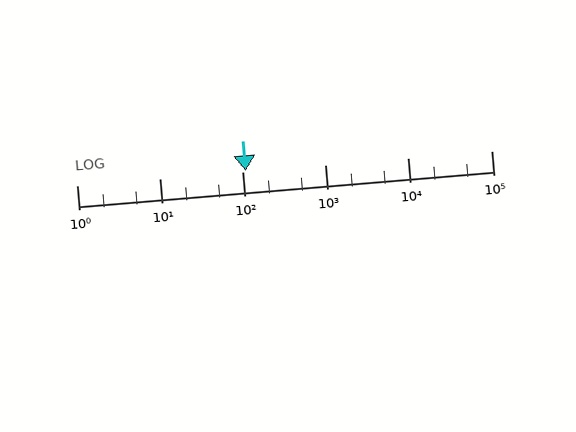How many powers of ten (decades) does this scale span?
The scale spans 5 decades, from 1 to 100000.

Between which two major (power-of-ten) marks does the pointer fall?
The pointer is between 100 and 1000.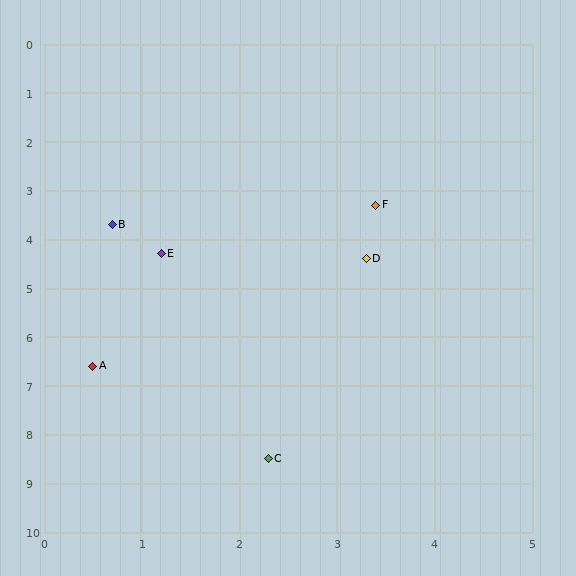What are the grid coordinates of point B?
Point B is at approximately (0.7, 3.7).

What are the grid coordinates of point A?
Point A is at approximately (0.5, 6.6).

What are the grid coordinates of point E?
Point E is at approximately (1.2, 4.3).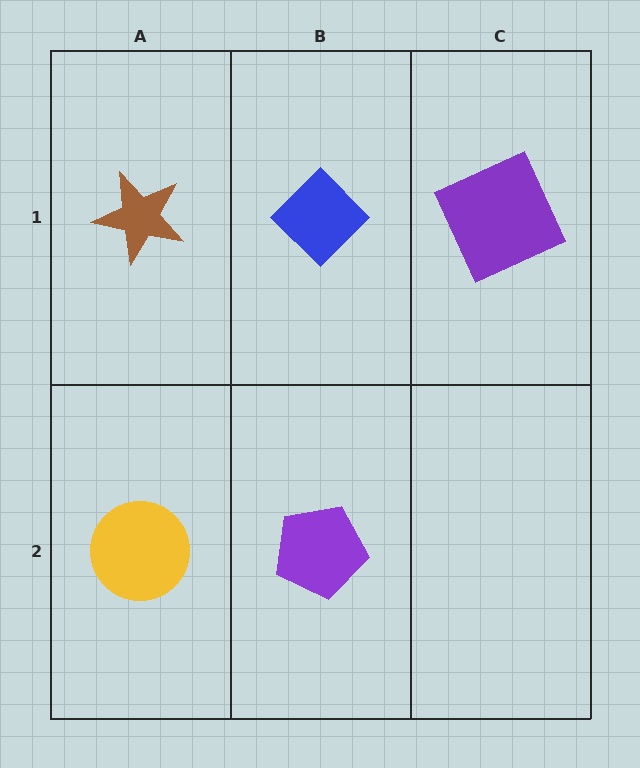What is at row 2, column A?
A yellow circle.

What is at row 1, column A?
A brown star.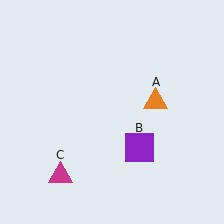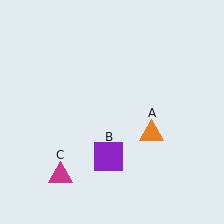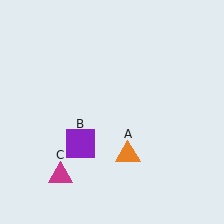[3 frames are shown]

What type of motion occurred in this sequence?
The orange triangle (object A), purple square (object B) rotated clockwise around the center of the scene.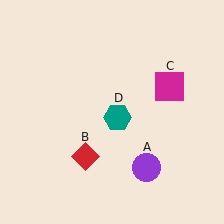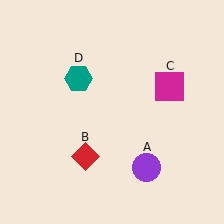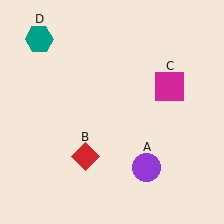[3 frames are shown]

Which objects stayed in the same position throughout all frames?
Purple circle (object A) and red diamond (object B) and magenta square (object C) remained stationary.